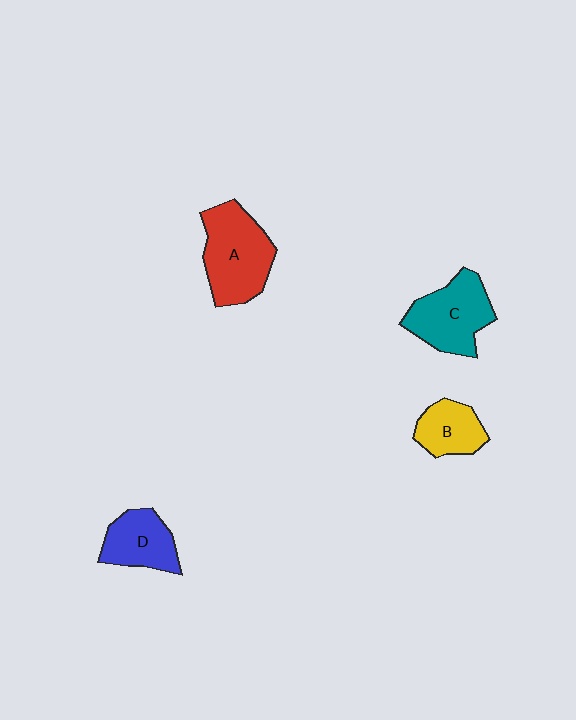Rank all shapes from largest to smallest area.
From largest to smallest: A (red), C (teal), D (blue), B (yellow).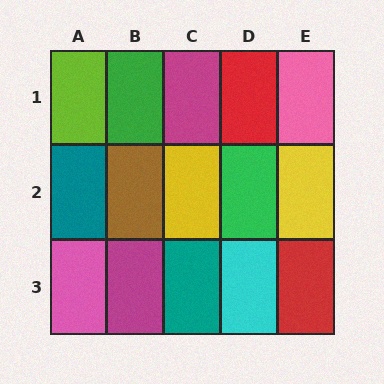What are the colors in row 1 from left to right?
Lime, green, magenta, red, pink.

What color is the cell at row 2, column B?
Brown.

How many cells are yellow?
2 cells are yellow.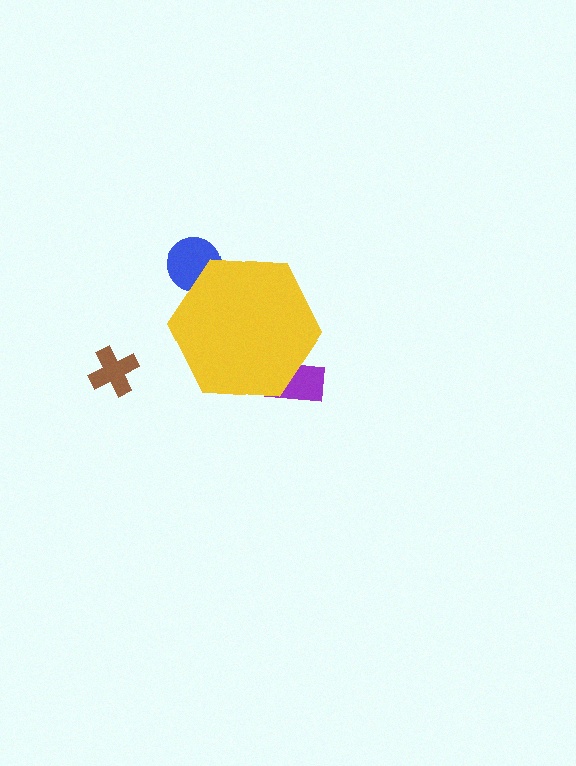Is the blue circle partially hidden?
Yes, the blue circle is partially hidden behind the yellow hexagon.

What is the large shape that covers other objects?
A yellow hexagon.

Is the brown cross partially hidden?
No, the brown cross is fully visible.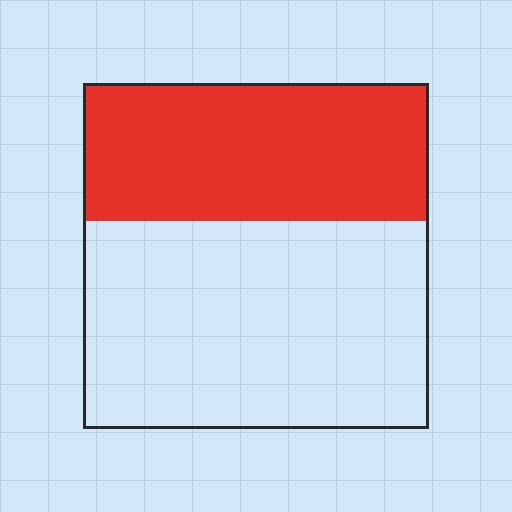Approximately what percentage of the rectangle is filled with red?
Approximately 40%.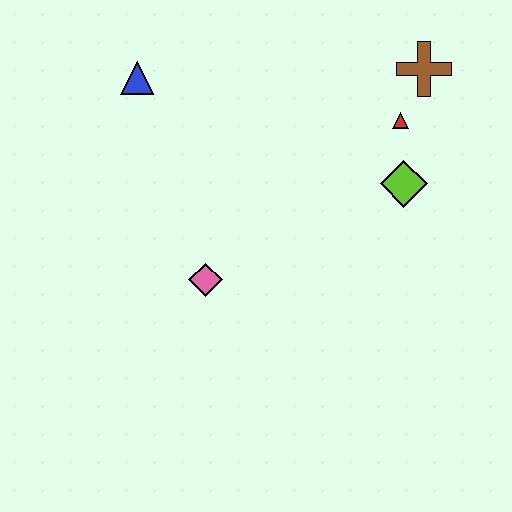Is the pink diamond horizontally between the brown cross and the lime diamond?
No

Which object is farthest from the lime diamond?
The blue triangle is farthest from the lime diamond.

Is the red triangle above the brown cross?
No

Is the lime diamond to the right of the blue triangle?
Yes